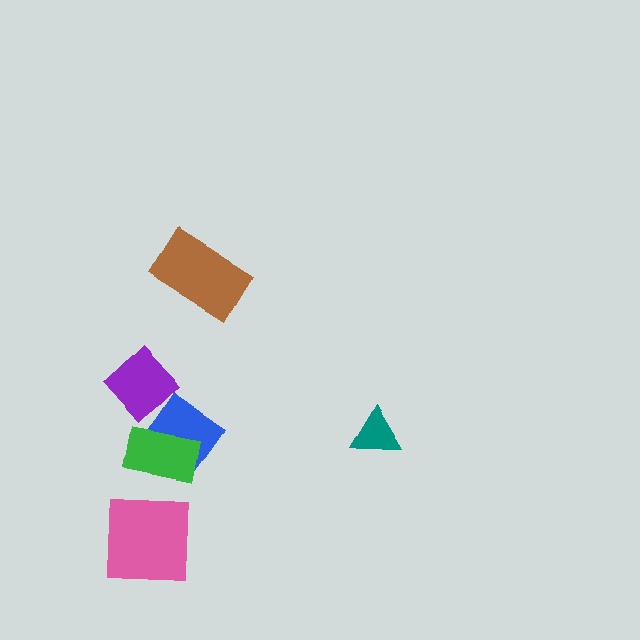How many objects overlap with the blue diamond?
1 object overlaps with the blue diamond.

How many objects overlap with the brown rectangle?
0 objects overlap with the brown rectangle.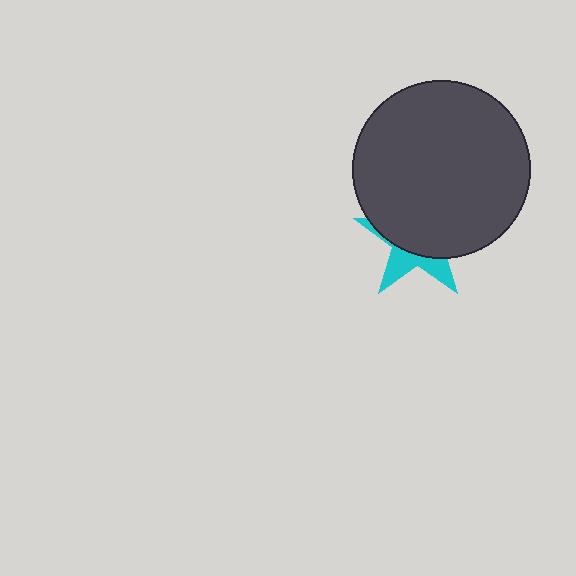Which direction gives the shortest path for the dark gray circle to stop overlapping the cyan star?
Moving up gives the shortest separation.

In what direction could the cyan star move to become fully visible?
The cyan star could move down. That would shift it out from behind the dark gray circle entirely.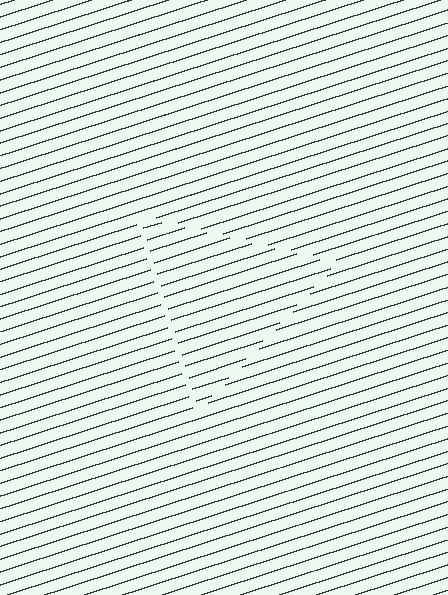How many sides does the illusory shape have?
3 sides — the line-ends trace a triangle.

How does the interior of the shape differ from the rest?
The interior of the shape contains the same grating, shifted by half a period — the contour is defined by the phase discontinuity where line-ends from the inner and outer gratings abut.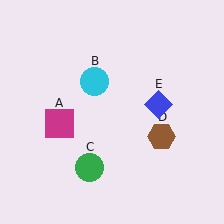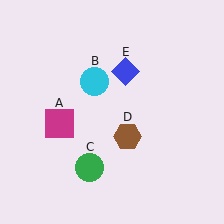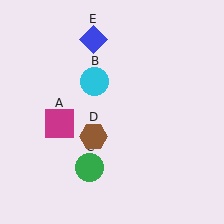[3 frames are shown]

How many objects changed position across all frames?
2 objects changed position: brown hexagon (object D), blue diamond (object E).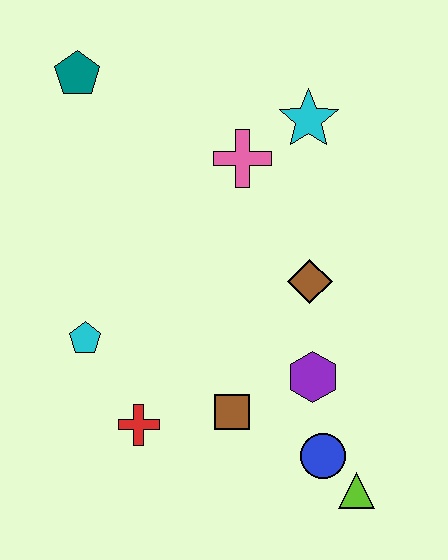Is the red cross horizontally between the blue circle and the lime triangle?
No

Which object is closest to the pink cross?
The cyan star is closest to the pink cross.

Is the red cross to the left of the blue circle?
Yes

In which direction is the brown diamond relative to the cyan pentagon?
The brown diamond is to the right of the cyan pentagon.